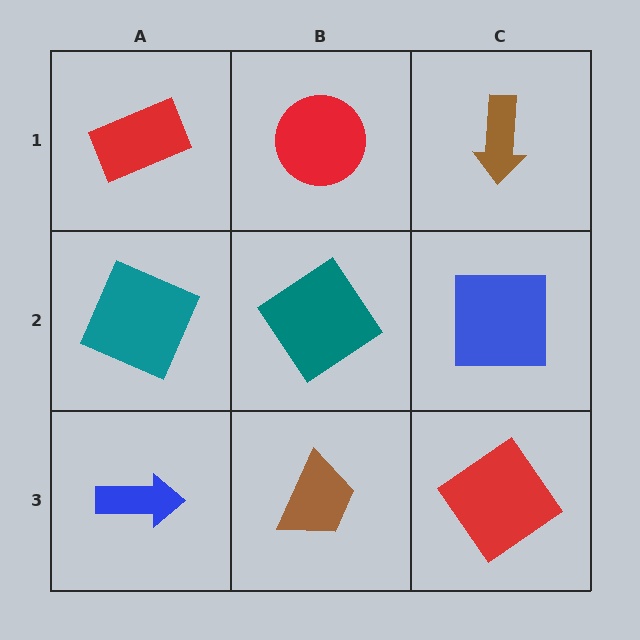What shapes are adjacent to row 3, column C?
A blue square (row 2, column C), a brown trapezoid (row 3, column B).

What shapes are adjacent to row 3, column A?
A teal square (row 2, column A), a brown trapezoid (row 3, column B).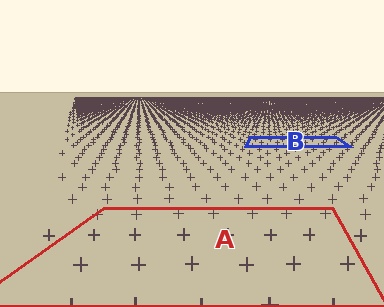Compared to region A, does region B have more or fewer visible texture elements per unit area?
Region B has more texture elements per unit area — they are packed more densely because it is farther away.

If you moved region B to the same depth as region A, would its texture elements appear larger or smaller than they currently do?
They would appear larger. At a closer depth, the same texture elements are projected at a bigger on-screen size.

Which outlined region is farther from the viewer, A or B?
Region B is farther from the viewer — the texture elements inside it appear smaller and more densely packed.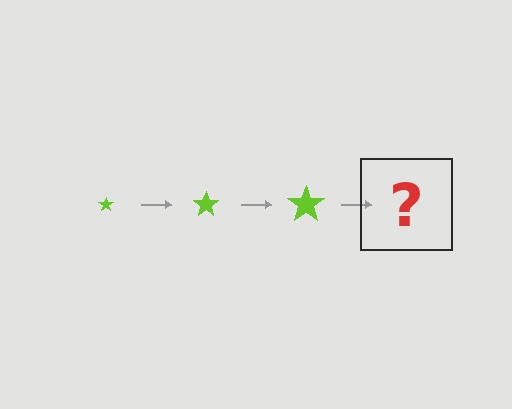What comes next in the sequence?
The next element should be a lime star, larger than the previous one.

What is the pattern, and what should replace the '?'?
The pattern is that the star gets progressively larger each step. The '?' should be a lime star, larger than the previous one.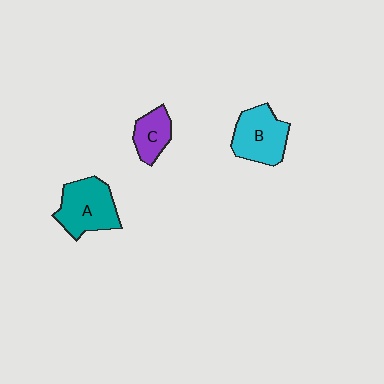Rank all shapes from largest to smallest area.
From largest to smallest: A (teal), B (cyan), C (purple).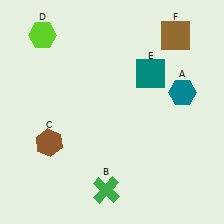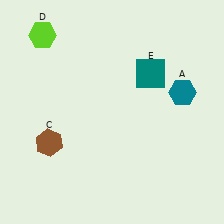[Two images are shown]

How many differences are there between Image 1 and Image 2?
There are 2 differences between the two images.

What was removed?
The green cross (B), the brown square (F) were removed in Image 2.